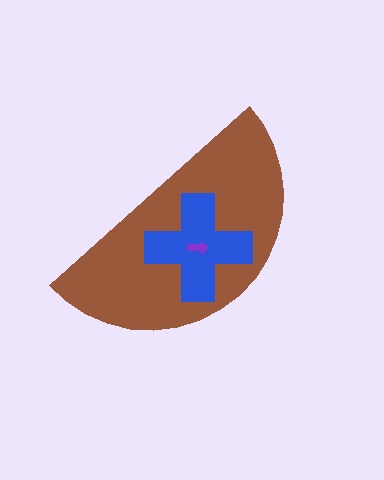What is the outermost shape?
The brown semicircle.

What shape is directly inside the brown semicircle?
The blue cross.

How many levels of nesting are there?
3.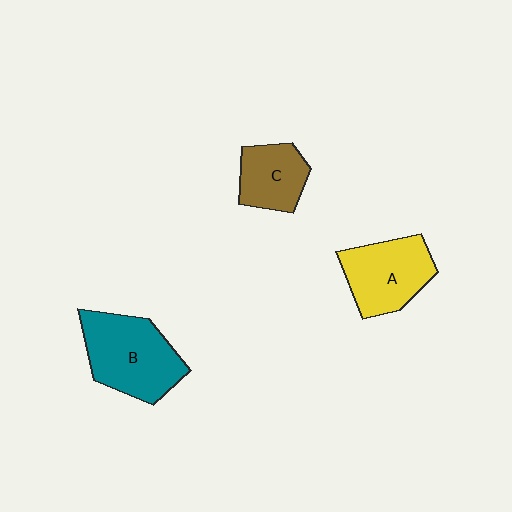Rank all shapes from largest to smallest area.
From largest to smallest: B (teal), A (yellow), C (brown).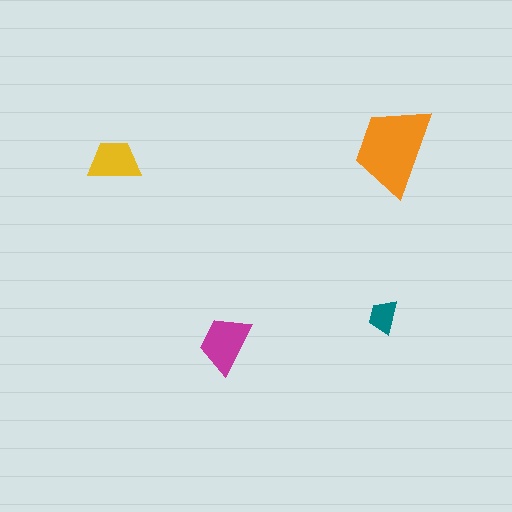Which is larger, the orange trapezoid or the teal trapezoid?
The orange one.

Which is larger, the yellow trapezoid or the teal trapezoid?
The yellow one.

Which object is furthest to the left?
The yellow trapezoid is leftmost.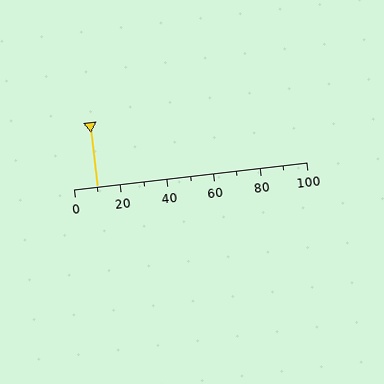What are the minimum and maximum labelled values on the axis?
The axis runs from 0 to 100.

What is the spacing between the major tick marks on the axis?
The major ticks are spaced 20 apart.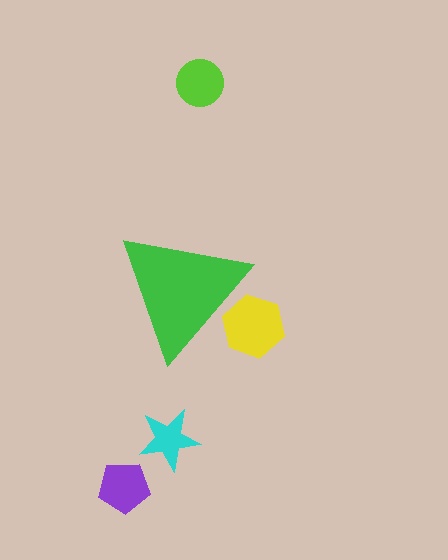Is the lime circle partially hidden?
No, the lime circle is fully visible.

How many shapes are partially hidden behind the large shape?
1 shape is partially hidden.